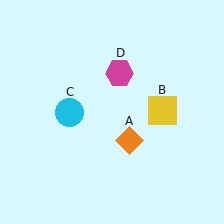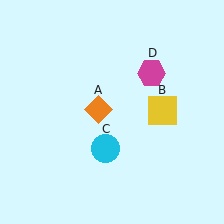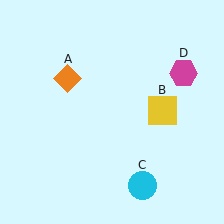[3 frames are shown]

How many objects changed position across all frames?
3 objects changed position: orange diamond (object A), cyan circle (object C), magenta hexagon (object D).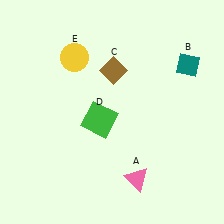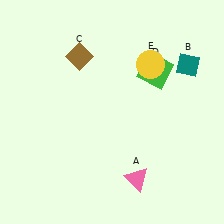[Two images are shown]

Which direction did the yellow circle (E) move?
The yellow circle (E) moved right.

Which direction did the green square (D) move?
The green square (D) moved right.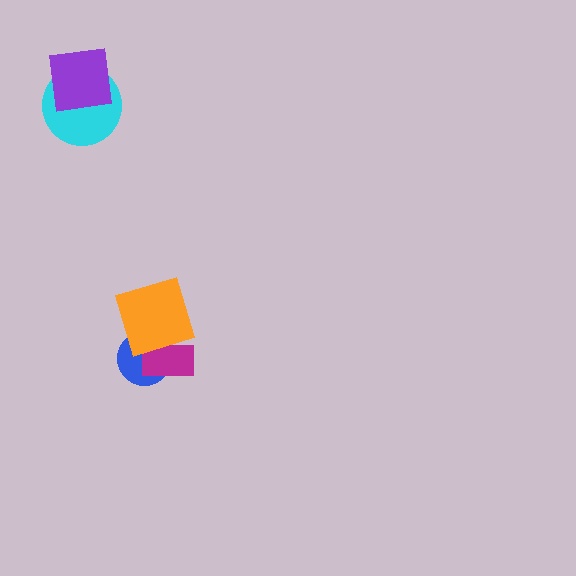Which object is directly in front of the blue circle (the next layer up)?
The magenta rectangle is directly in front of the blue circle.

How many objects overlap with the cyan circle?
1 object overlaps with the cyan circle.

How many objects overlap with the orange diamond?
2 objects overlap with the orange diamond.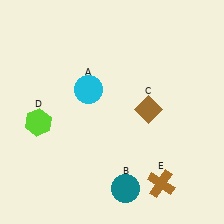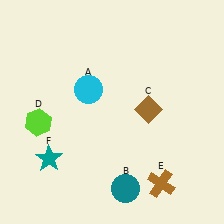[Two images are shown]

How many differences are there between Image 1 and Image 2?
There is 1 difference between the two images.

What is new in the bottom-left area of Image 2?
A teal star (F) was added in the bottom-left area of Image 2.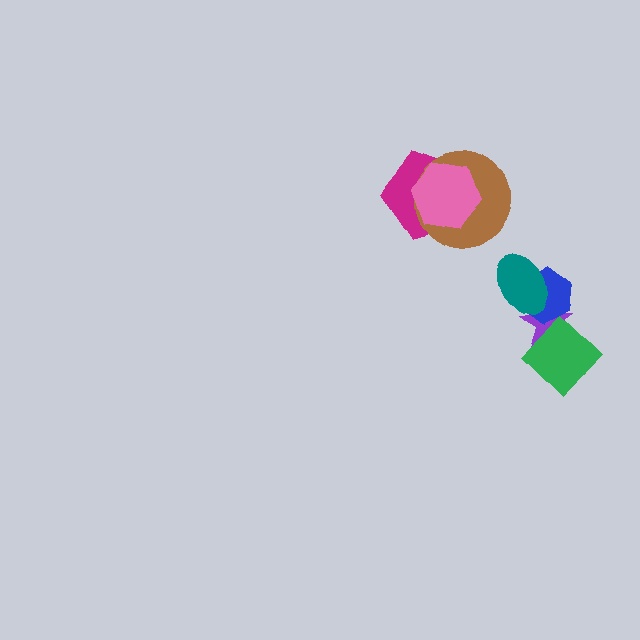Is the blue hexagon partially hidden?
Yes, it is partially covered by another shape.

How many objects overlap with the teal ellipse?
2 objects overlap with the teal ellipse.